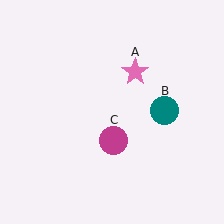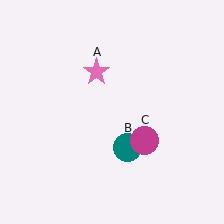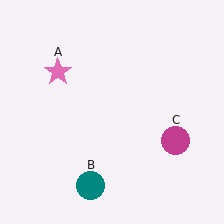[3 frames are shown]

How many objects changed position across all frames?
3 objects changed position: pink star (object A), teal circle (object B), magenta circle (object C).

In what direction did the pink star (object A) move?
The pink star (object A) moved left.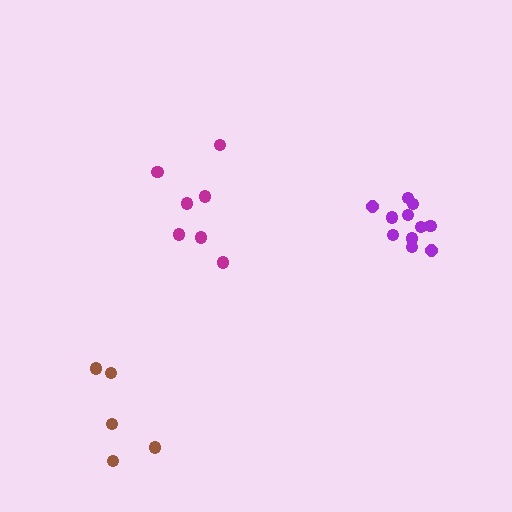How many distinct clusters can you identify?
There are 3 distinct clusters.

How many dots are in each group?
Group 1: 5 dots, Group 2: 11 dots, Group 3: 7 dots (23 total).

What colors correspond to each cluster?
The clusters are colored: brown, purple, magenta.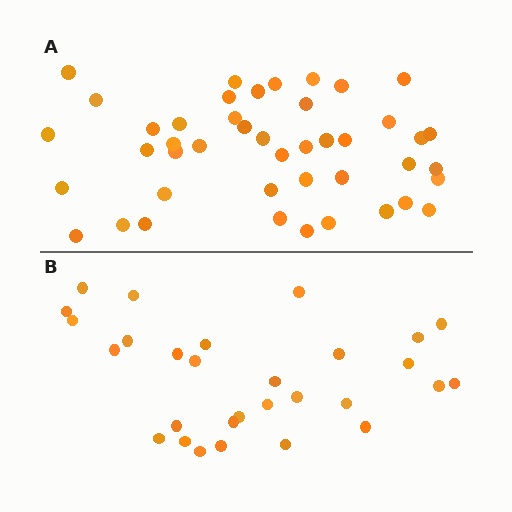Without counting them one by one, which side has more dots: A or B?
Region A (the top region) has more dots.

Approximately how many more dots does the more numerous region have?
Region A has approximately 15 more dots than region B.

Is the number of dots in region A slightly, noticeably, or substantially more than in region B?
Region A has substantially more. The ratio is roughly 1.5 to 1.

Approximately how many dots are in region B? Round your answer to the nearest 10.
About 30 dots. (The exact count is 29, which rounds to 30.)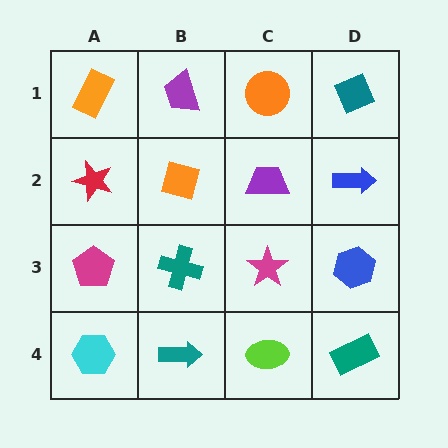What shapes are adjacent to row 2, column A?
An orange rectangle (row 1, column A), a magenta pentagon (row 3, column A), an orange square (row 2, column B).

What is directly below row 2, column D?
A blue hexagon.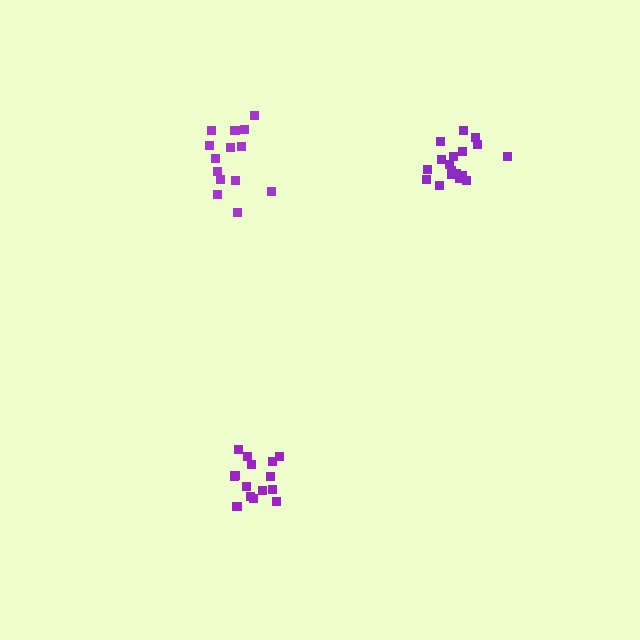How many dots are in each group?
Group 1: 15 dots, Group 2: 14 dots, Group 3: 18 dots (47 total).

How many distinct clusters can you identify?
There are 3 distinct clusters.